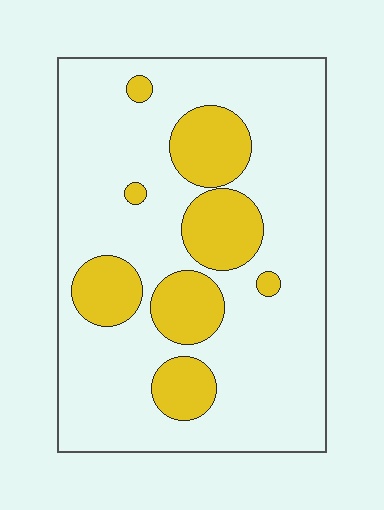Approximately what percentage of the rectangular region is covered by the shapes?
Approximately 25%.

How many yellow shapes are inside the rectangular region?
8.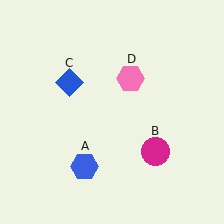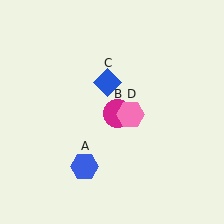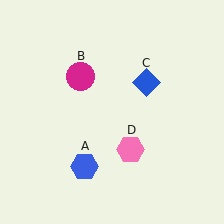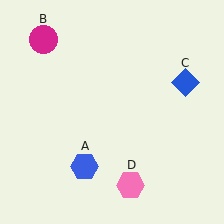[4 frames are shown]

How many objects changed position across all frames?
3 objects changed position: magenta circle (object B), blue diamond (object C), pink hexagon (object D).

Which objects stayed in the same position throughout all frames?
Blue hexagon (object A) remained stationary.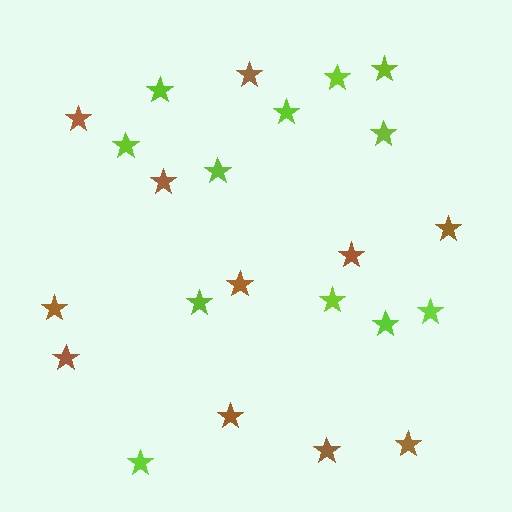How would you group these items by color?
There are 2 groups: one group of brown stars (11) and one group of lime stars (12).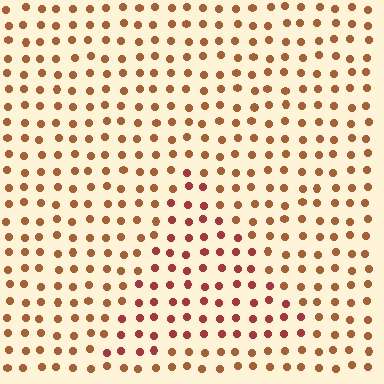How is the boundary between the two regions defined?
The boundary is defined purely by a slight shift in hue (about 28 degrees). Spacing, size, and orientation are identical on both sides.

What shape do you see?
I see a triangle.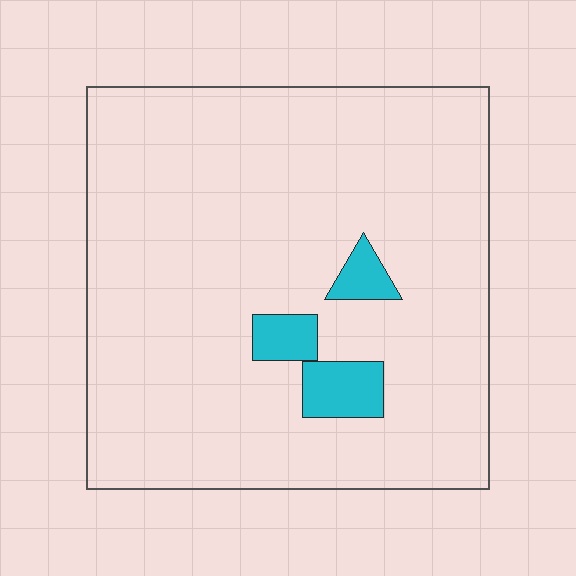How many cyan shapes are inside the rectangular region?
3.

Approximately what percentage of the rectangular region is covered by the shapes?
Approximately 5%.